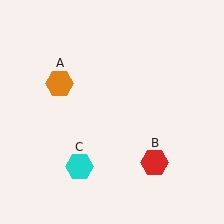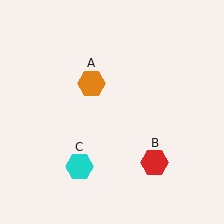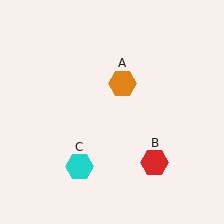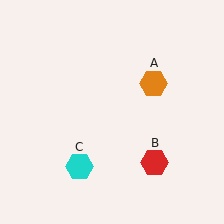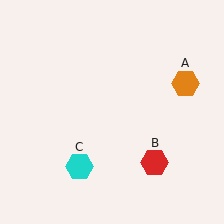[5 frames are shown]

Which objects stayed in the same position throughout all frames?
Red hexagon (object B) and cyan hexagon (object C) remained stationary.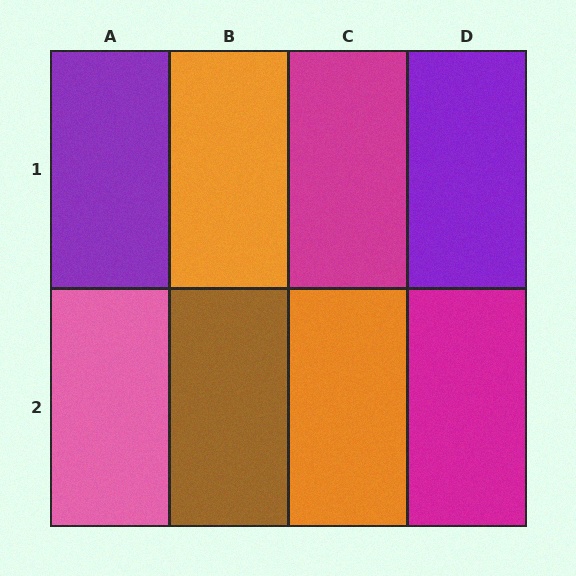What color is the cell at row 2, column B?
Brown.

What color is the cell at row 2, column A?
Pink.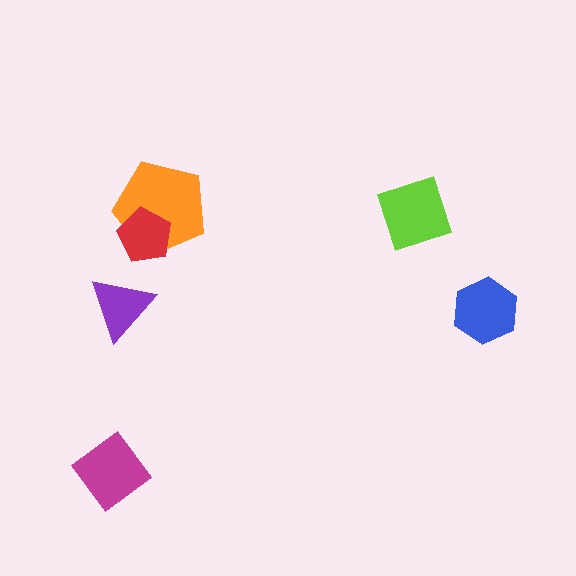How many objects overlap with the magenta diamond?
0 objects overlap with the magenta diamond.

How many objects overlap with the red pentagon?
1 object overlaps with the red pentagon.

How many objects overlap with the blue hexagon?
0 objects overlap with the blue hexagon.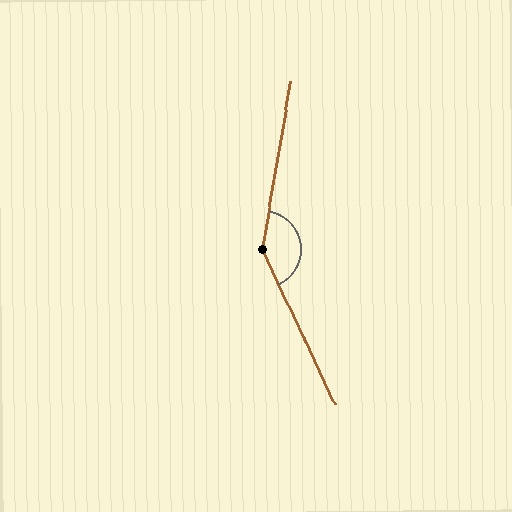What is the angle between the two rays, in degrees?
Approximately 145 degrees.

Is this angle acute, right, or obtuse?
It is obtuse.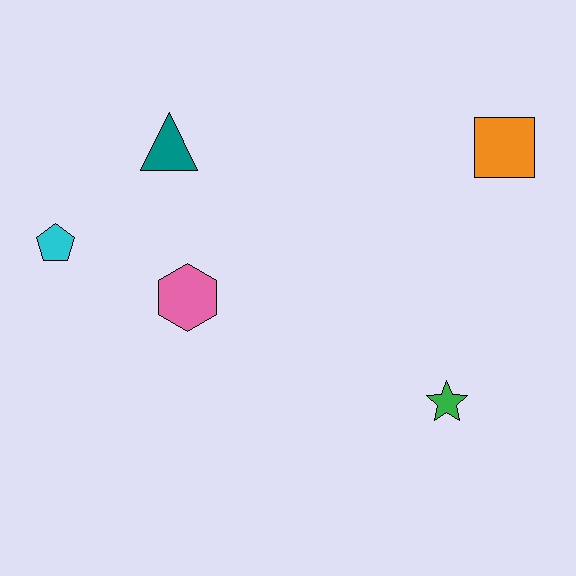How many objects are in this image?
There are 5 objects.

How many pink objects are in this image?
There is 1 pink object.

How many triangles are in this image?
There is 1 triangle.